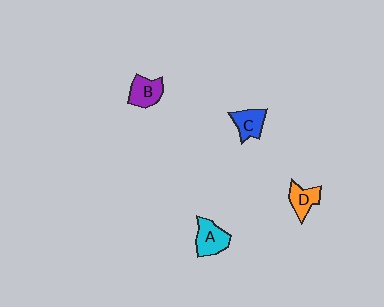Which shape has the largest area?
Shape A (cyan).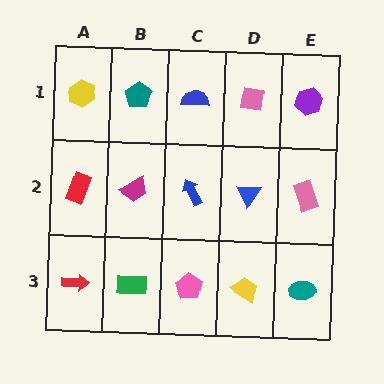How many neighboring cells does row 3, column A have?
2.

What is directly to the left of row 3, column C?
A green rectangle.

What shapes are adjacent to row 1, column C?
A blue arrow (row 2, column C), a teal pentagon (row 1, column B), a pink square (row 1, column D).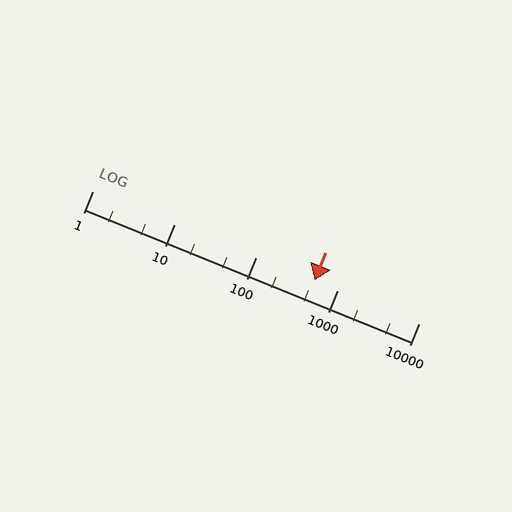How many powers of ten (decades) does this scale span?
The scale spans 4 decades, from 1 to 10000.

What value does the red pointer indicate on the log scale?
The pointer indicates approximately 520.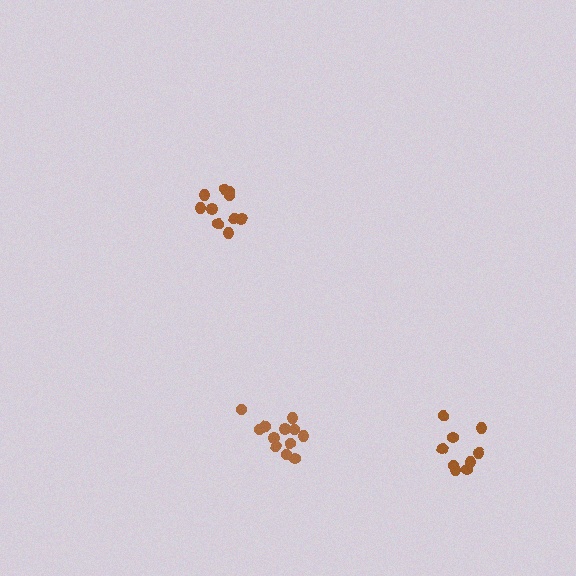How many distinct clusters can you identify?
There are 3 distinct clusters.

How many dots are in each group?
Group 1: 10 dots, Group 2: 12 dots, Group 3: 9 dots (31 total).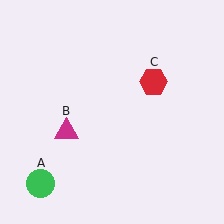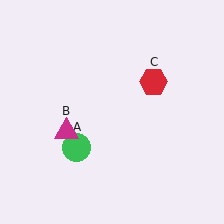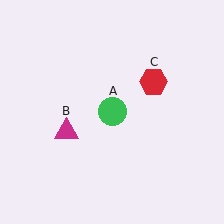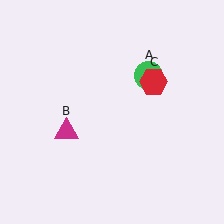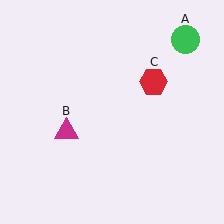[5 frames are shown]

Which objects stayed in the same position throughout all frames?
Magenta triangle (object B) and red hexagon (object C) remained stationary.